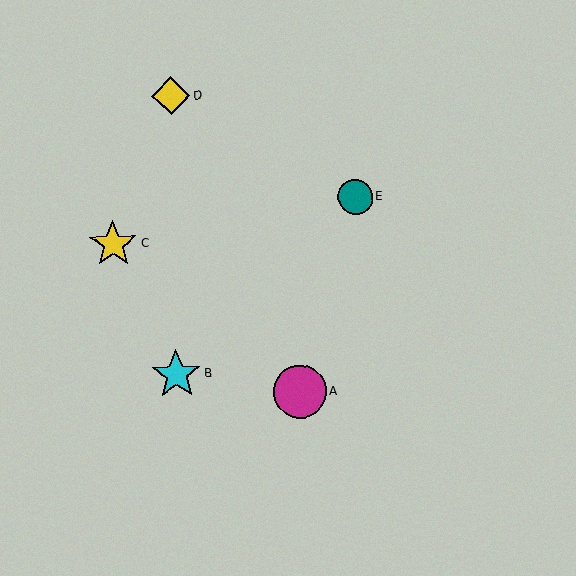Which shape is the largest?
The magenta circle (labeled A) is the largest.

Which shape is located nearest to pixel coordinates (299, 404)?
The magenta circle (labeled A) at (300, 392) is nearest to that location.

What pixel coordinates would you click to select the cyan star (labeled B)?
Click at (176, 375) to select the cyan star B.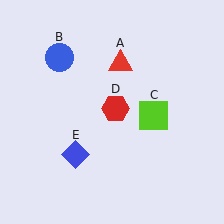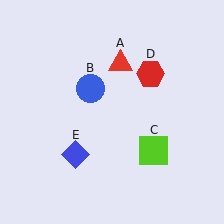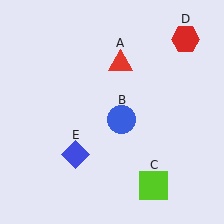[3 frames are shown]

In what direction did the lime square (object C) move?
The lime square (object C) moved down.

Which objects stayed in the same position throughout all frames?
Red triangle (object A) and blue diamond (object E) remained stationary.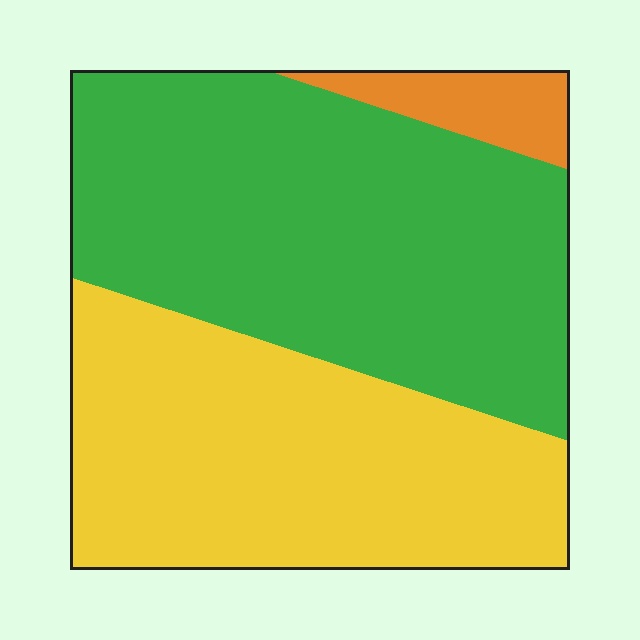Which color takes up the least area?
Orange, at roughly 5%.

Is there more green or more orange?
Green.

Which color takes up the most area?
Green, at roughly 50%.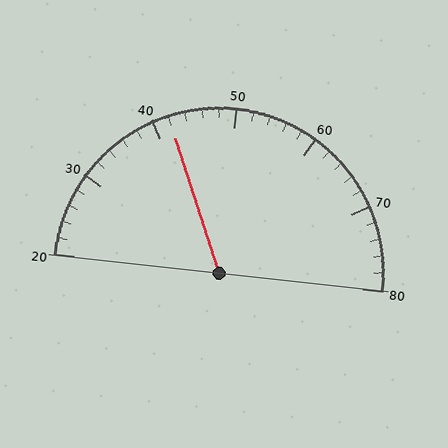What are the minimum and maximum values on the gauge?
The gauge ranges from 20 to 80.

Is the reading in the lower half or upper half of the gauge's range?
The reading is in the lower half of the range (20 to 80).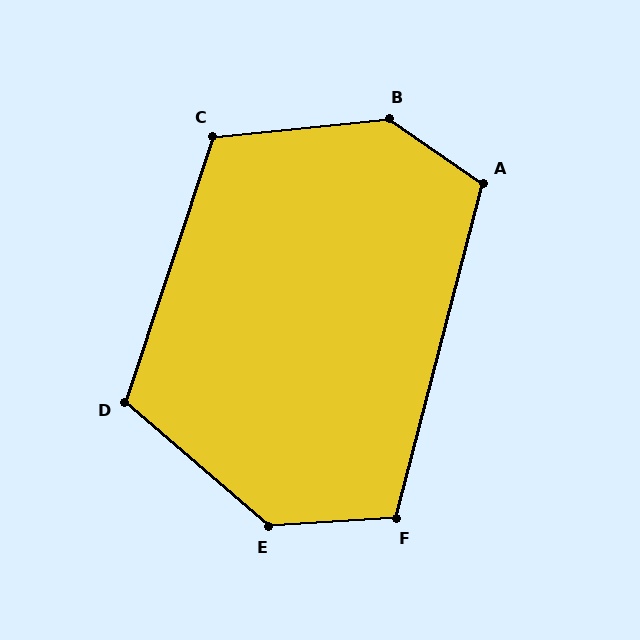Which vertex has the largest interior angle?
B, at approximately 140 degrees.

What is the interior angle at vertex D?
Approximately 112 degrees (obtuse).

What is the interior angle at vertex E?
Approximately 136 degrees (obtuse).